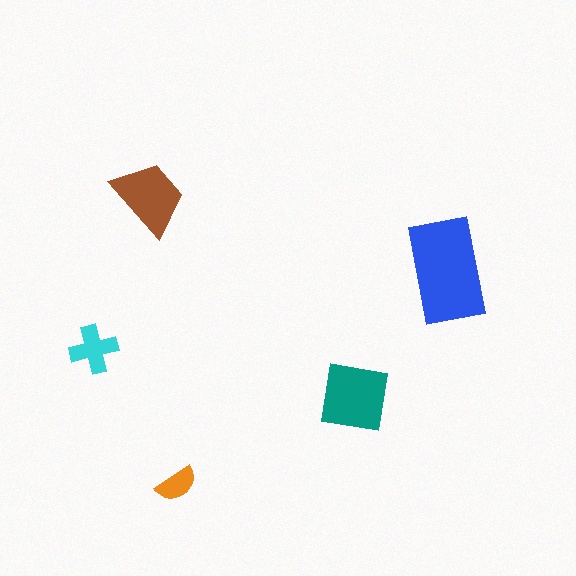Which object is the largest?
The blue rectangle.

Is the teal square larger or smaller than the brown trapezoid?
Larger.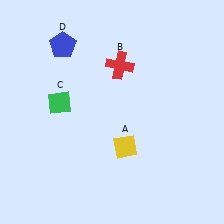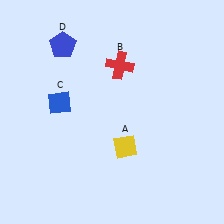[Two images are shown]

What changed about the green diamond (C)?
In Image 1, C is green. In Image 2, it changed to blue.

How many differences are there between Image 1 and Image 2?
There is 1 difference between the two images.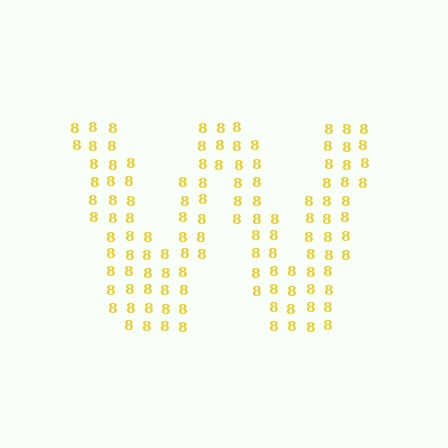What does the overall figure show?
The overall figure shows the letter W.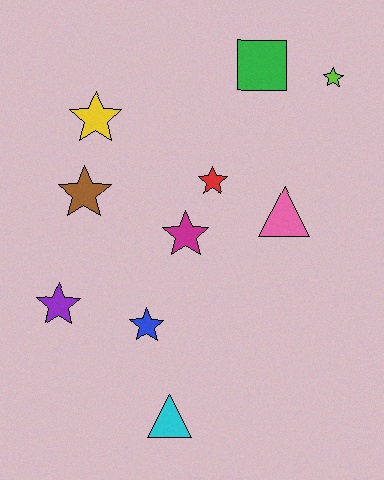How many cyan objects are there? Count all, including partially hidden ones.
There is 1 cyan object.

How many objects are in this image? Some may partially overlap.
There are 10 objects.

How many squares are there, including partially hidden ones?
There is 1 square.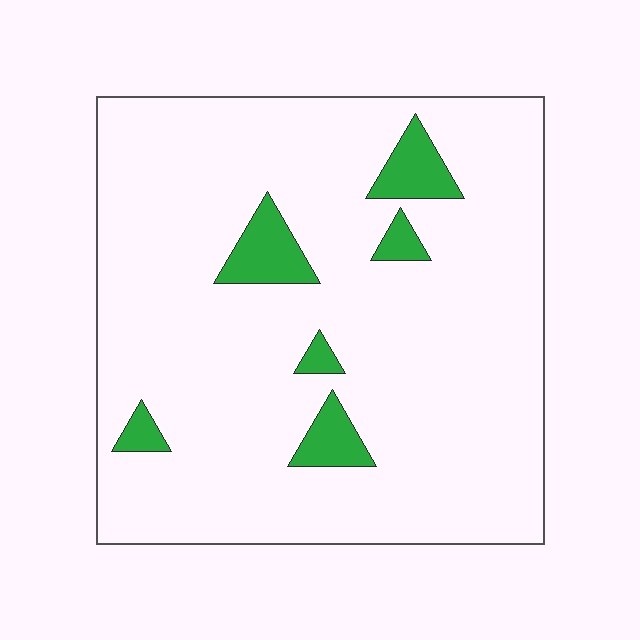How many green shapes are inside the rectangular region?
6.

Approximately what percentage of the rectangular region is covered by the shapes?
Approximately 10%.